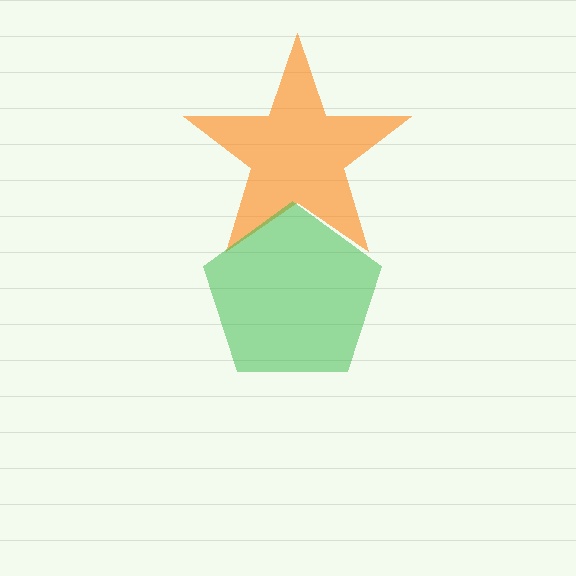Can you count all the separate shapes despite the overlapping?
Yes, there are 2 separate shapes.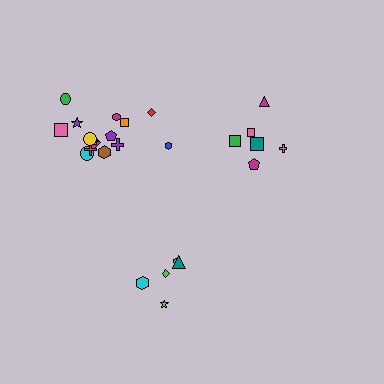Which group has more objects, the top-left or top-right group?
The top-left group.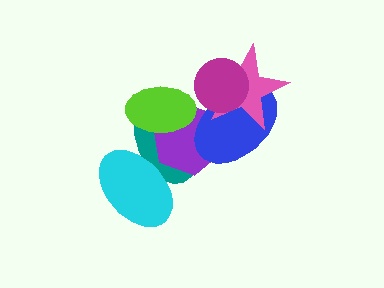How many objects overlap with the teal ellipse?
4 objects overlap with the teal ellipse.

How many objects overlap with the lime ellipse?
2 objects overlap with the lime ellipse.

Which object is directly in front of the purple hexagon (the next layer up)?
The blue ellipse is directly in front of the purple hexagon.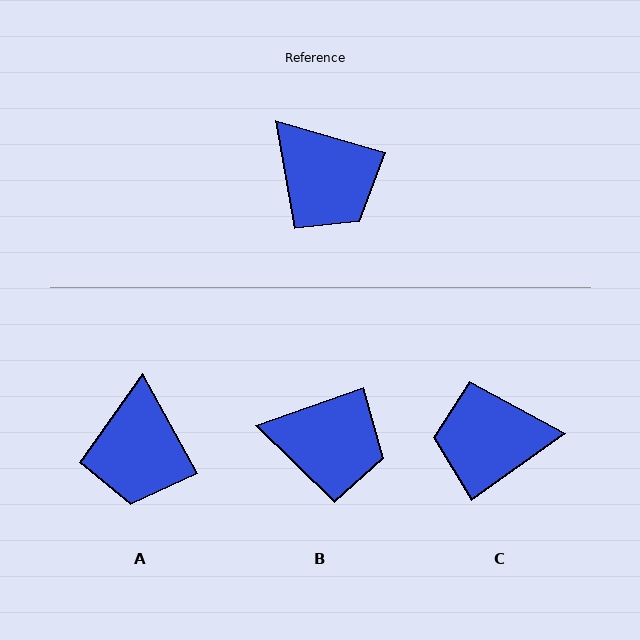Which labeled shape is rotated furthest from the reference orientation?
C, about 128 degrees away.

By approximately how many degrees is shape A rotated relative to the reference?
Approximately 45 degrees clockwise.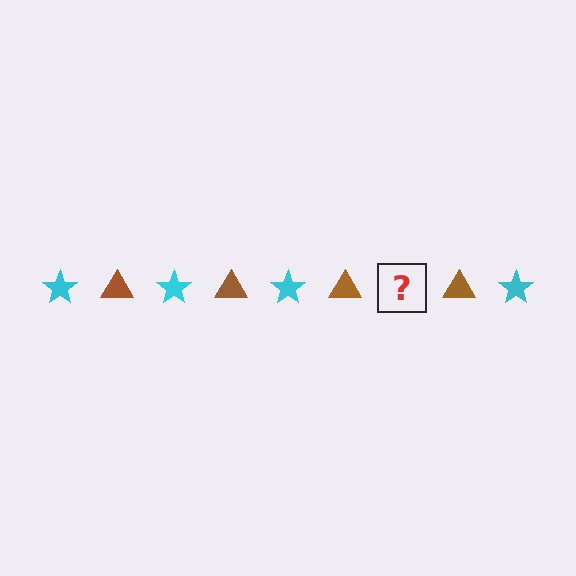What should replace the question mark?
The question mark should be replaced with a cyan star.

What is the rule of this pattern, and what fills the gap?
The rule is that the pattern alternates between cyan star and brown triangle. The gap should be filled with a cyan star.